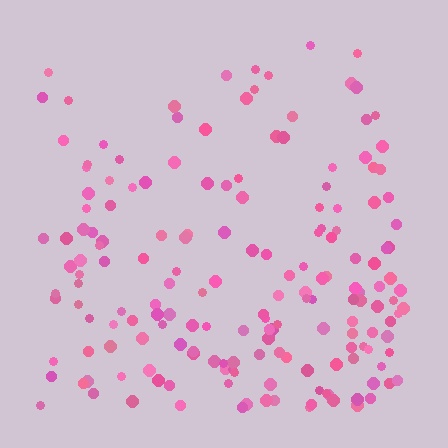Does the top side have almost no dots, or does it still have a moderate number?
Still a moderate number, just noticeably fewer than the bottom.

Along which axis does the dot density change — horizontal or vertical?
Vertical.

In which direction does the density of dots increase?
From top to bottom, with the bottom side densest.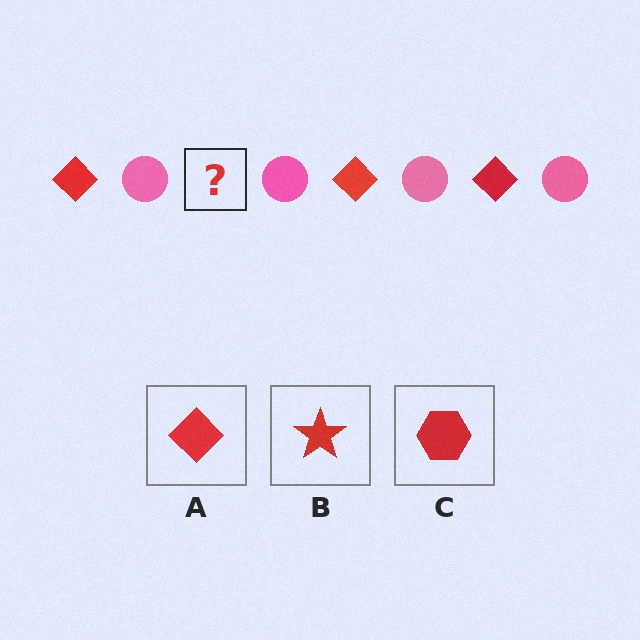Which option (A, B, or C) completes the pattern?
A.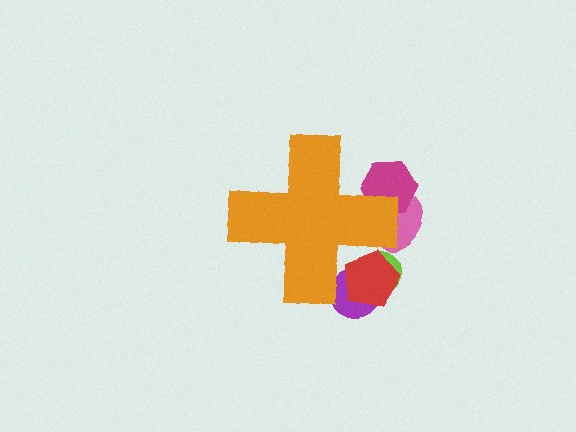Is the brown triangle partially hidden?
Yes, the brown triangle is partially hidden behind the orange cross.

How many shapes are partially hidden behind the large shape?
6 shapes are partially hidden.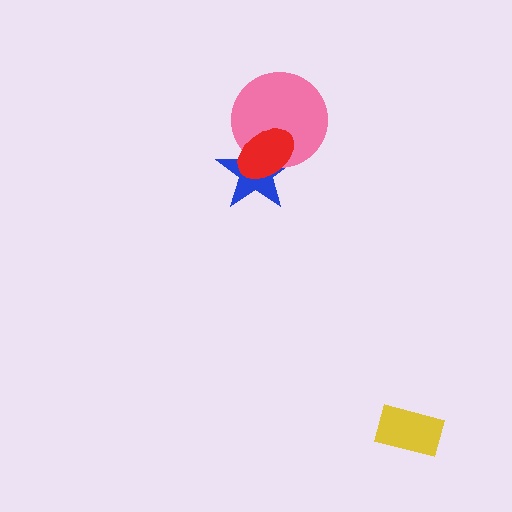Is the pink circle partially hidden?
Yes, it is partially covered by another shape.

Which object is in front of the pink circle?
The red ellipse is in front of the pink circle.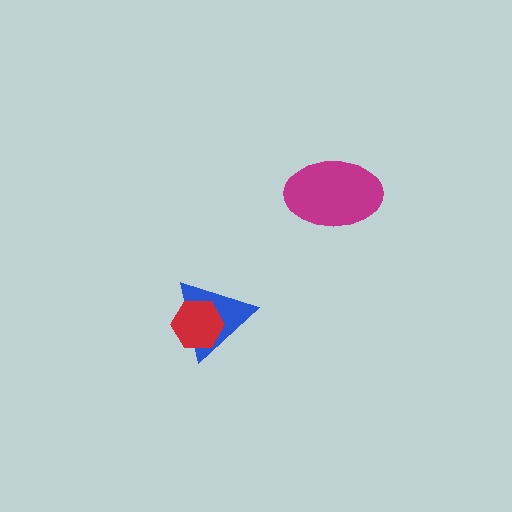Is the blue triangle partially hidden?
Yes, it is partially covered by another shape.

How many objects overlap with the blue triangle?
1 object overlaps with the blue triangle.